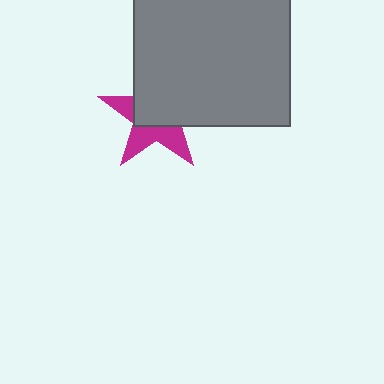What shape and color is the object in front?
The object in front is a gray square.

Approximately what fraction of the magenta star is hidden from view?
Roughly 57% of the magenta star is hidden behind the gray square.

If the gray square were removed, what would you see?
You would see the complete magenta star.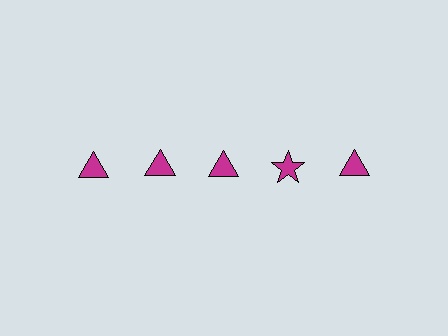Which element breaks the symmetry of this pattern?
The magenta star in the top row, second from right column breaks the symmetry. All other shapes are magenta triangles.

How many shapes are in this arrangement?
There are 5 shapes arranged in a grid pattern.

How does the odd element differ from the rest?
It has a different shape: star instead of triangle.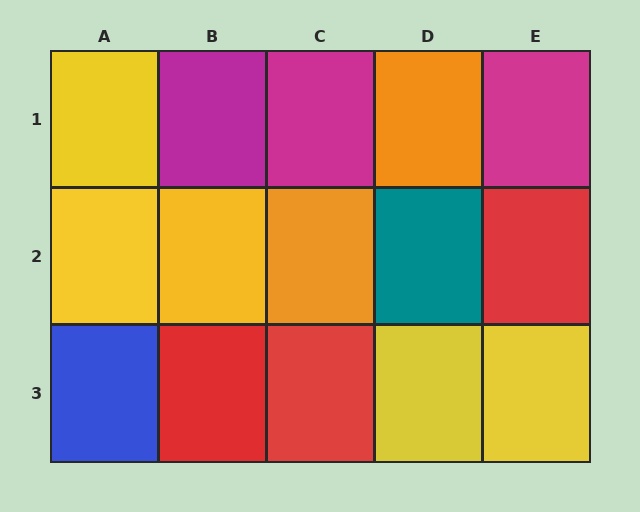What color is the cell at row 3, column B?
Red.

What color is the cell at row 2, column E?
Red.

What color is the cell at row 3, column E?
Yellow.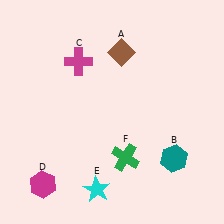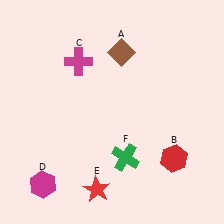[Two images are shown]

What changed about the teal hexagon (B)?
In Image 1, B is teal. In Image 2, it changed to red.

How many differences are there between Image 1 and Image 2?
There are 2 differences between the two images.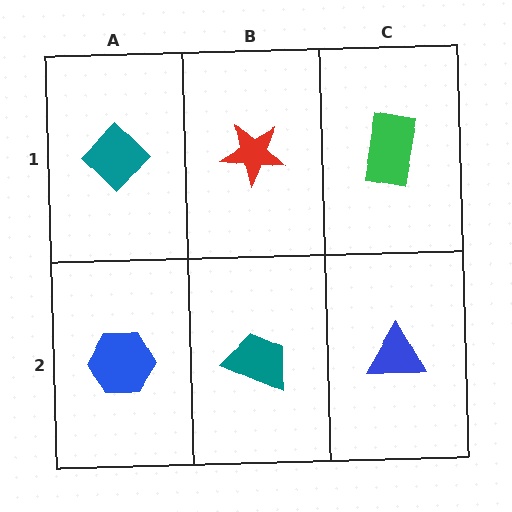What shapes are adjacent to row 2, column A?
A teal diamond (row 1, column A), a teal trapezoid (row 2, column B).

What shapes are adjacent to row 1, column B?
A teal trapezoid (row 2, column B), a teal diamond (row 1, column A), a green rectangle (row 1, column C).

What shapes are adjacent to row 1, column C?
A blue triangle (row 2, column C), a red star (row 1, column B).